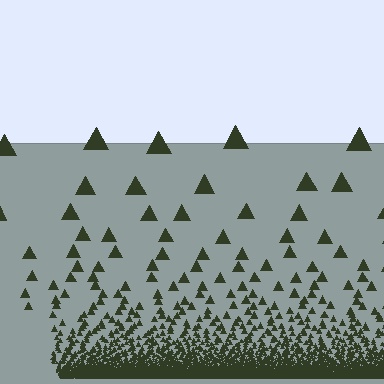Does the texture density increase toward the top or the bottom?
Density increases toward the bottom.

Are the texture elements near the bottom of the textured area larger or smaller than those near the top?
Smaller. The gradient is inverted — elements near the bottom are smaller and denser.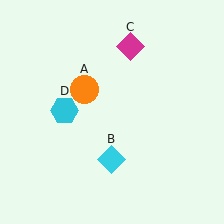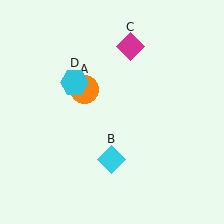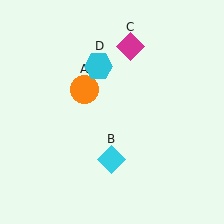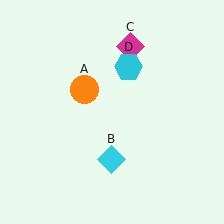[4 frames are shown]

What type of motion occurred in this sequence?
The cyan hexagon (object D) rotated clockwise around the center of the scene.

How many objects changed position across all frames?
1 object changed position: cyan hexagon (object D).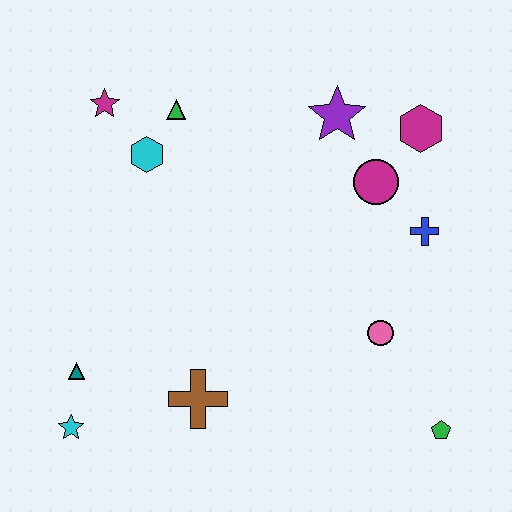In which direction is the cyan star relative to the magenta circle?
The cyan star is to the left of the magenta circle.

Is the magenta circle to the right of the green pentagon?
No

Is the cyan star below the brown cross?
Yes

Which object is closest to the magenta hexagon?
The magenta circle is closest to the magenta hexagon.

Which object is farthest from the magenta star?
The green pentagon is farthest from the magenta star.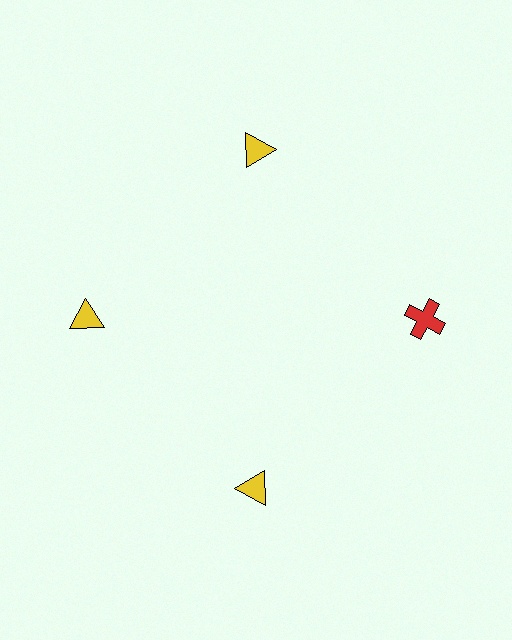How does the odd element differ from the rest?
It differs in both color (red instead of yellow) and shape (cross instead of triangle).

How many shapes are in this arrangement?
There are 4 shapes arranged in a ring pattern.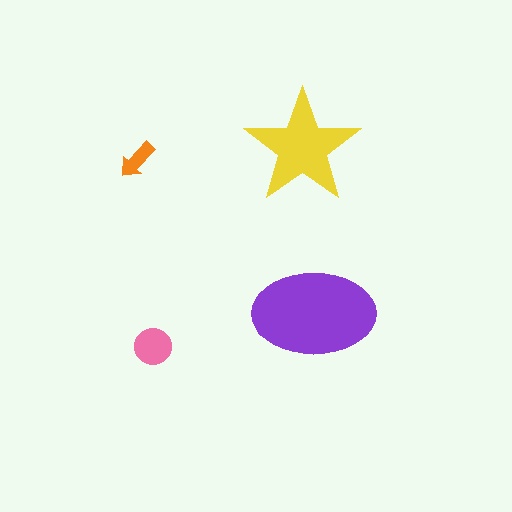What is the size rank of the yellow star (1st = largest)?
2nd.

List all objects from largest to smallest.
The purple ellipse, the yellow star, the pink circle, the orange arrow.